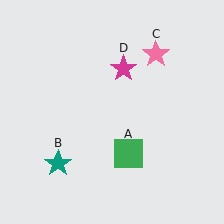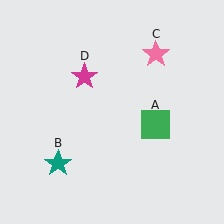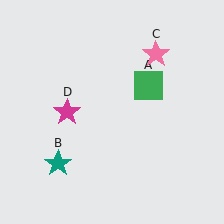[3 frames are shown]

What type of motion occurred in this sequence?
The green square (object A), magenta star (object D) rotated counterclockwise around the center of the scene.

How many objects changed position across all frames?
2 objects changed position: green square (object A), magenta star (object D).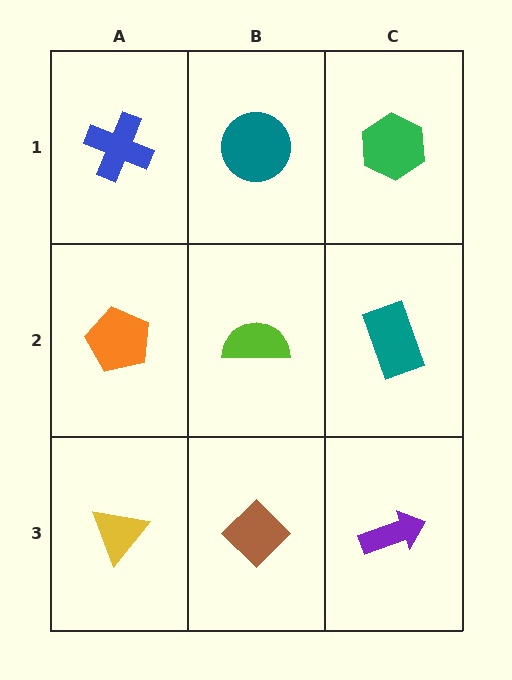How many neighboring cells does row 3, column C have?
2.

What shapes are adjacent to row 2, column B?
A teal circle (row 1, column B), a brown diamond (row 3, column B), an orange pentagon (row 2, column A), a teal rectangle (row 2, column C).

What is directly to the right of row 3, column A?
A brown diamond.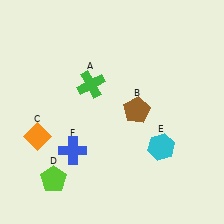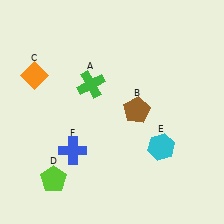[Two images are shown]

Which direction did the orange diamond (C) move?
The orange diamond (C) moved up.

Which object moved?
The orange diamond (C) moved up.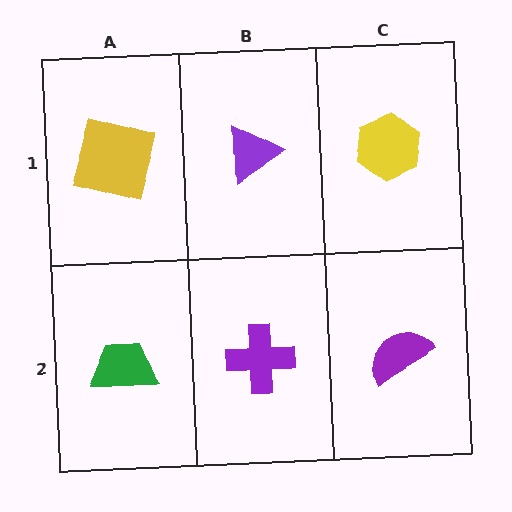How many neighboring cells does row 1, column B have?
3.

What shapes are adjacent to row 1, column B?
A purple cross (row 2, column B), a yellow square (row 1, column A), a yellow hexagon (row 1, column C).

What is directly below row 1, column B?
A purple cross.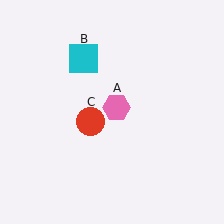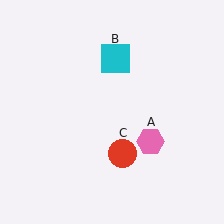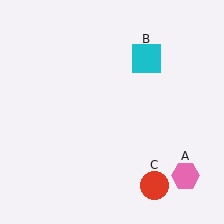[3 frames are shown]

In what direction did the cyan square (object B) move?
The cyan square (object B) moved right.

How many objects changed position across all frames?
3 objects changed position: pink hexagon (object A), cyan square (object B), red circle (object C).